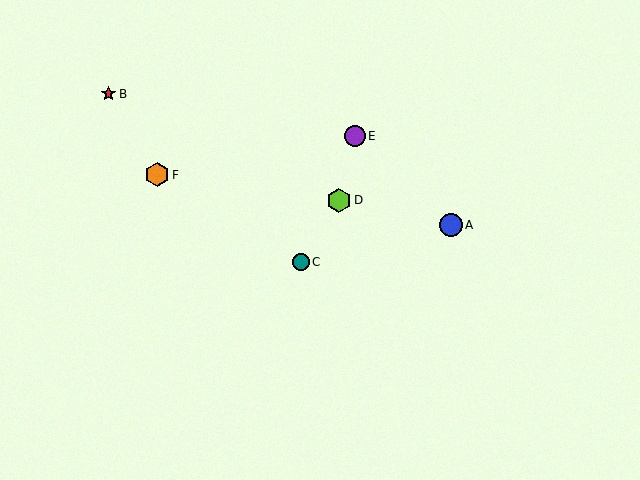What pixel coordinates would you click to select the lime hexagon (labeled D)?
Click at (339, 200) to select the lime hexagon D.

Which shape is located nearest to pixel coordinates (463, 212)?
The blue circle (labeled A) at (451, 225) is nearest to that location.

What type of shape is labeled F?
Shape F is an orange hexagon.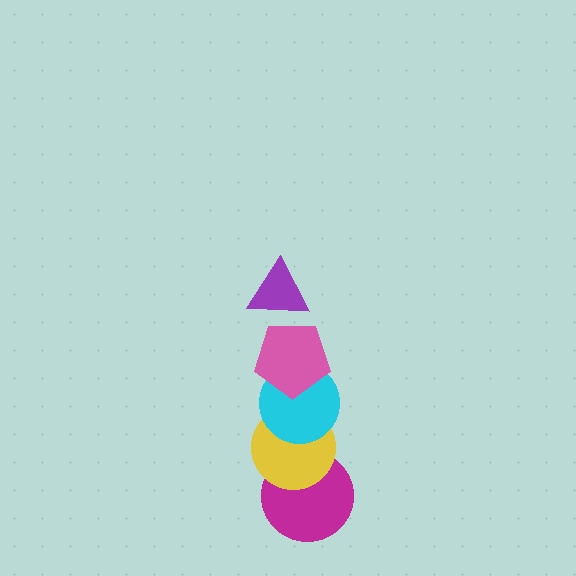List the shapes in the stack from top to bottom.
From top to bottom: the purple triangle, the pink pentagon, the cyan circle, the yellow circle, the magenta circle.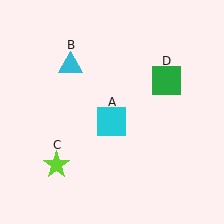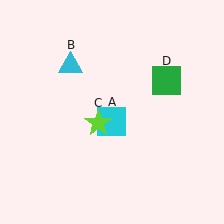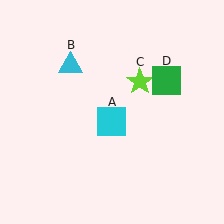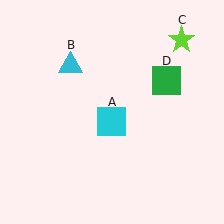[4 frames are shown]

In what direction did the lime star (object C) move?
The lime star (object C) moved up and to the right.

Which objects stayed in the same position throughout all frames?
Cyan square (object A) and cyan triangle (object B) and green square (object D) remained stationary.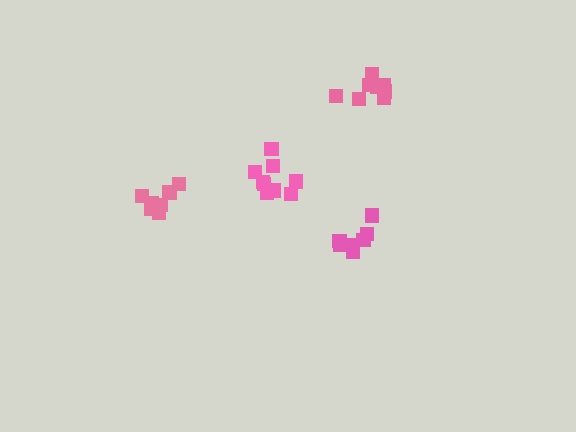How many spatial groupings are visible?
There are 4 spatial groupings.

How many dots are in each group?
Group 1: 7 dots, Group 2: 7 dots, Group 3: 9 dots, Group 4: 8 dots (31 total).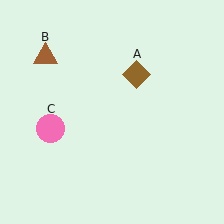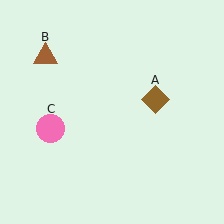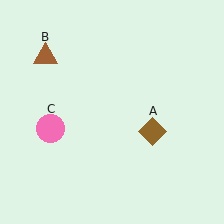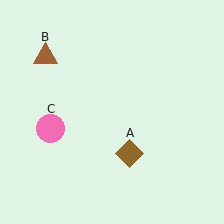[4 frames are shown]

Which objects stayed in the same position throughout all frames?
Brown triangle (object B) and pink circle (object C) remained stationary.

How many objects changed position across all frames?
1 object changed position: brown diamond (object A).